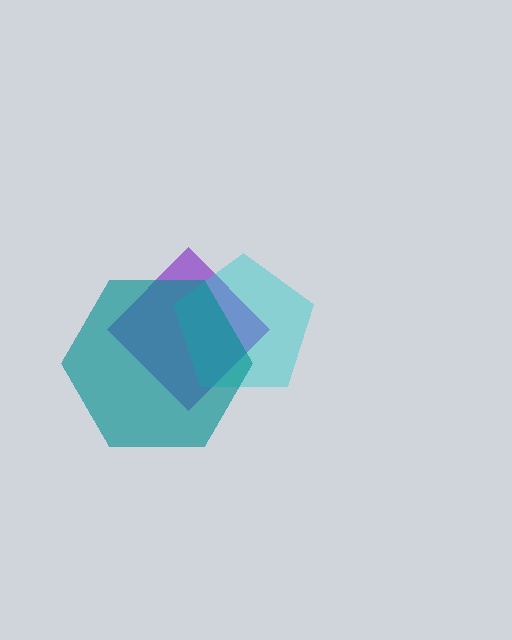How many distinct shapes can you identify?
There are 3 distinct shapes: a purple diamond, a cyan pentagon, a teal hexagon.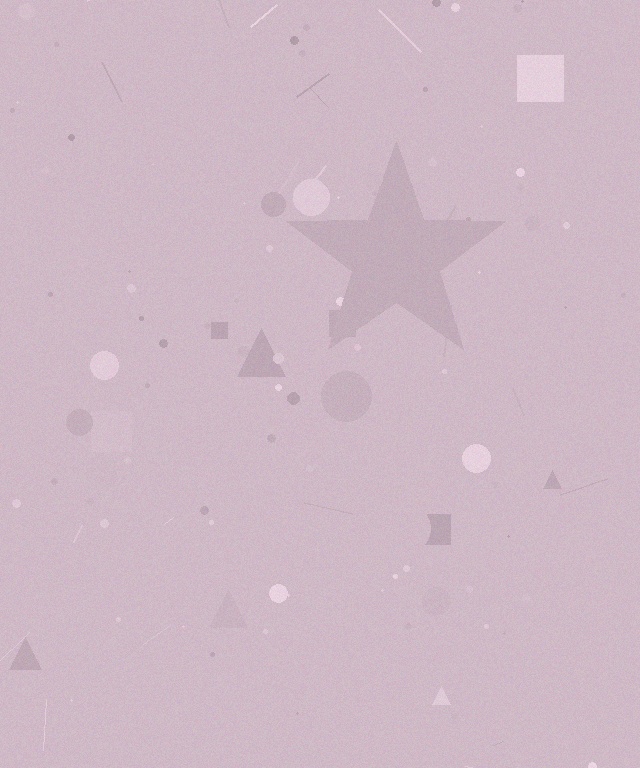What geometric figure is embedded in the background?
A star is embedded in the background.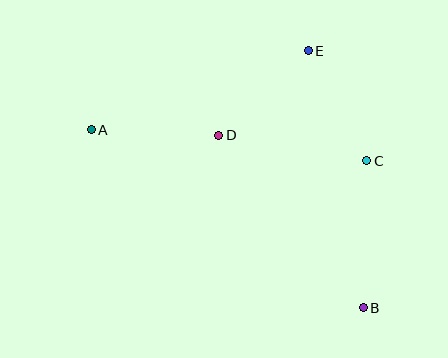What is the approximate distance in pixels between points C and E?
The distance between C and E is approximately 125 pixels.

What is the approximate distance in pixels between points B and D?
The distance between B and D is approximately 225 pixels.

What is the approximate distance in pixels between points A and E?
The distance between A and E is approximately 231 pixels.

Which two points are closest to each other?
Points D and E are closest to each other.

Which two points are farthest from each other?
Points A and B are farthest from each other.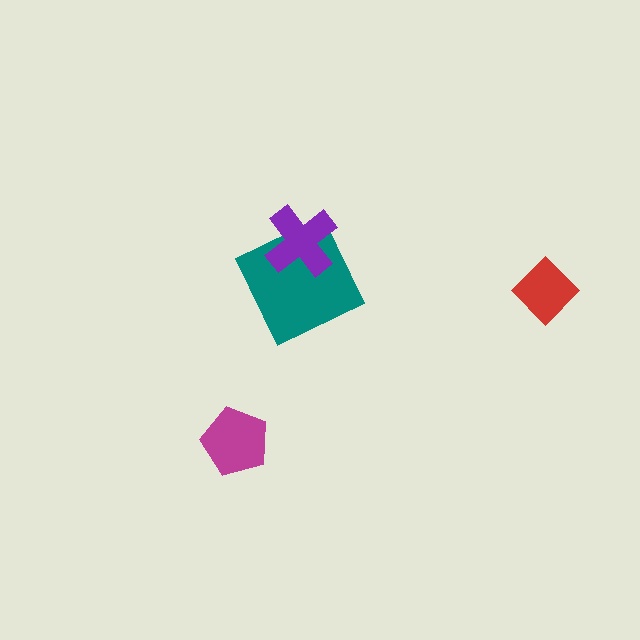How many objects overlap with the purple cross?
1 object overlaps with the purple cross.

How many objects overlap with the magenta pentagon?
0 objects overlap with the magenta pentagon.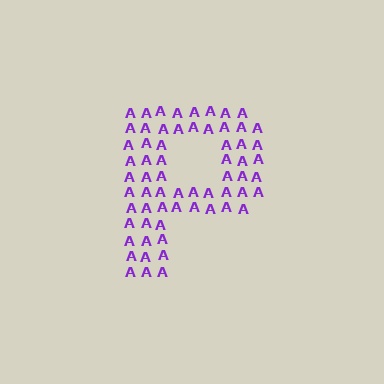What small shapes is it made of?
It is made of small letter A's.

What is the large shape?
The large shape is the letter P.